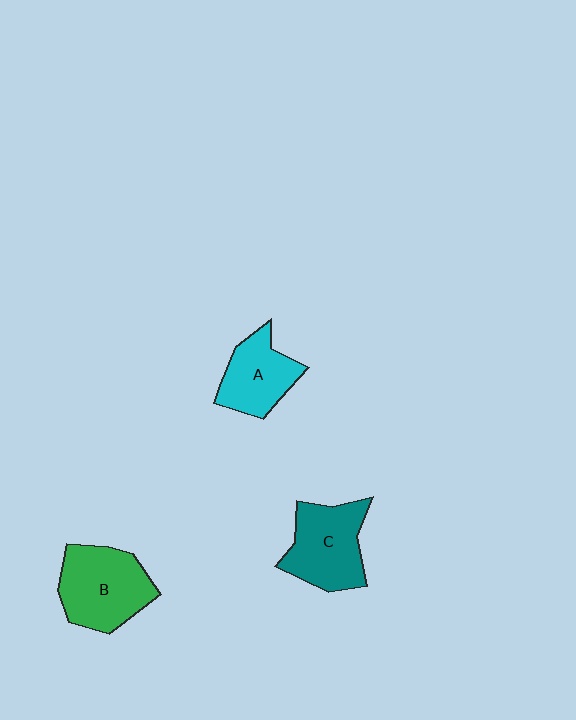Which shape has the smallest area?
Shape A (cyan).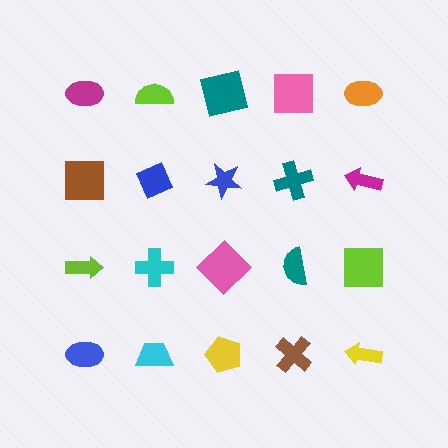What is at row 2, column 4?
A teal cross.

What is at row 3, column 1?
A lime arrow.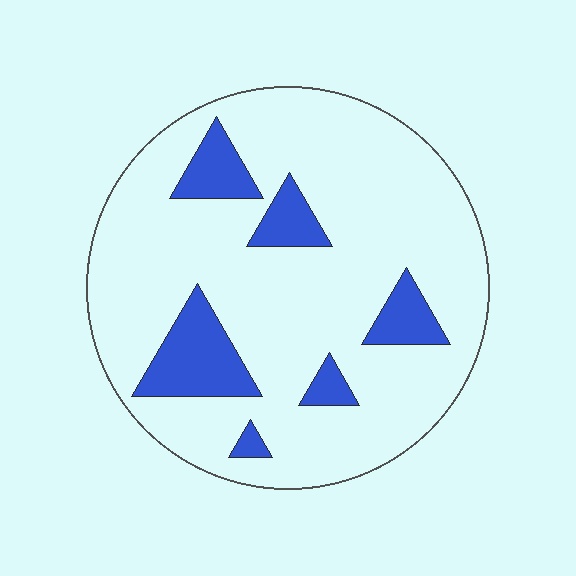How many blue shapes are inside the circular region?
6.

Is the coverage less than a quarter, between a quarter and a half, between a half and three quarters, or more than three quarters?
Less than a quarter.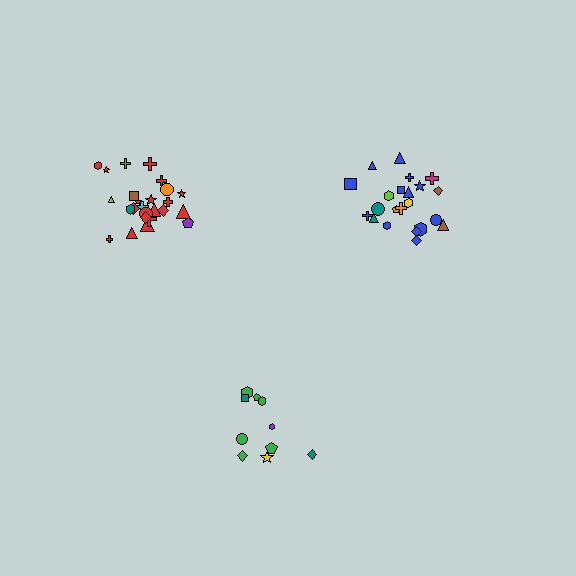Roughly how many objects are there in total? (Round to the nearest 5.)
Roughly 55 objects in total.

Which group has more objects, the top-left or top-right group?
The top-left group.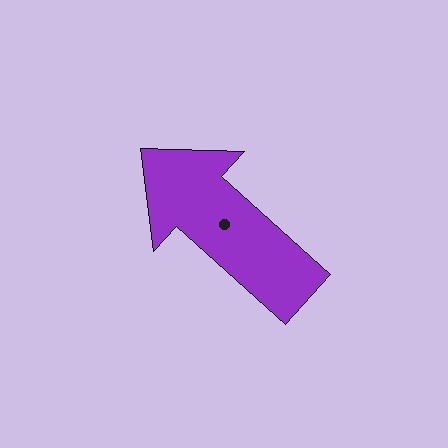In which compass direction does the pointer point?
Northwest.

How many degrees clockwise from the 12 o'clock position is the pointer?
Approximately 312 degrees.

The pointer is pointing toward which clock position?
Roughly 10 o'clock.